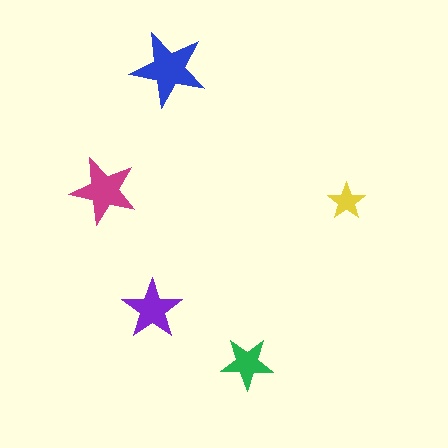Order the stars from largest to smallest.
the blue one, the magenta one, the purple one, the green one, the yellow one.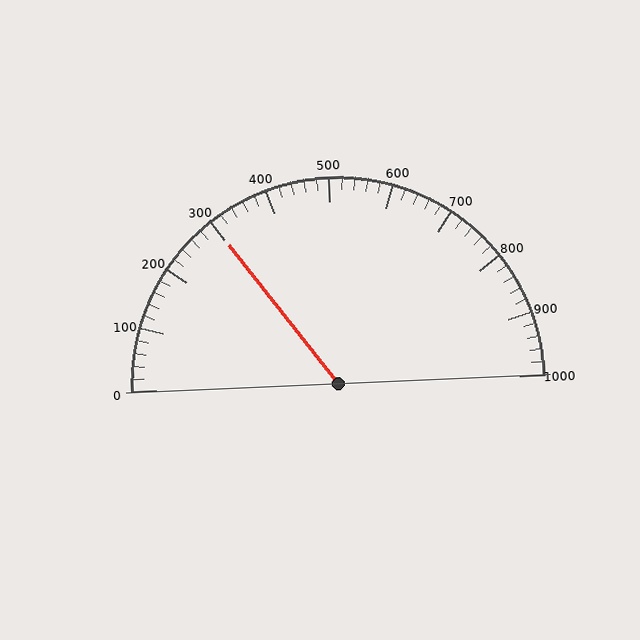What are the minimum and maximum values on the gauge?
The gauge ranges from 0 to 1000.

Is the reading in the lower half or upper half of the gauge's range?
The reading is in the lower half of the range (0 to 1000).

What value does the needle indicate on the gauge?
The needle indicates approximately 300.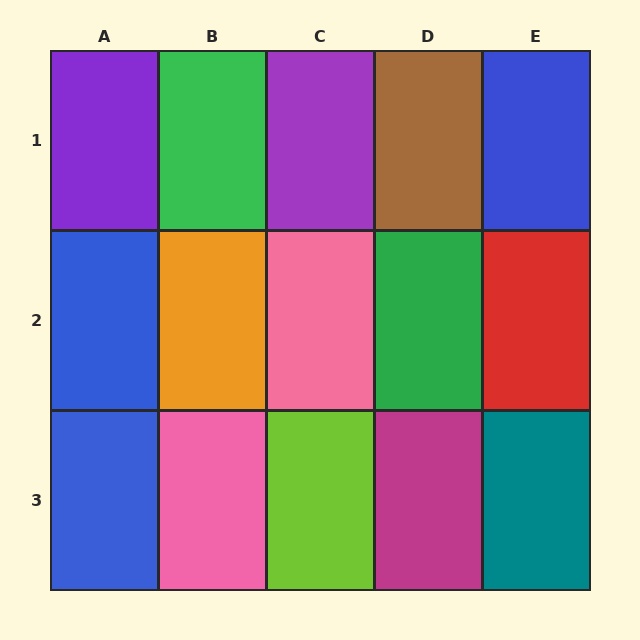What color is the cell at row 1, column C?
Purple.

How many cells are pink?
2 cells are pink.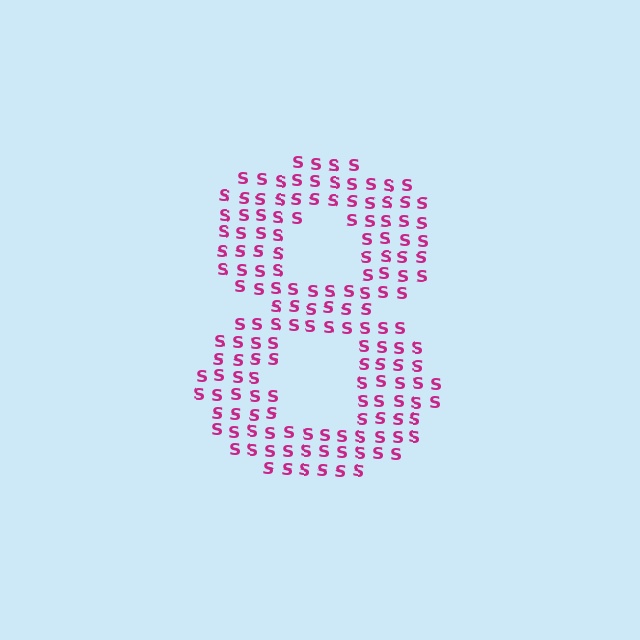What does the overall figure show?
The overall figure shows the digit 8.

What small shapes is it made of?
It is made of small letter S's.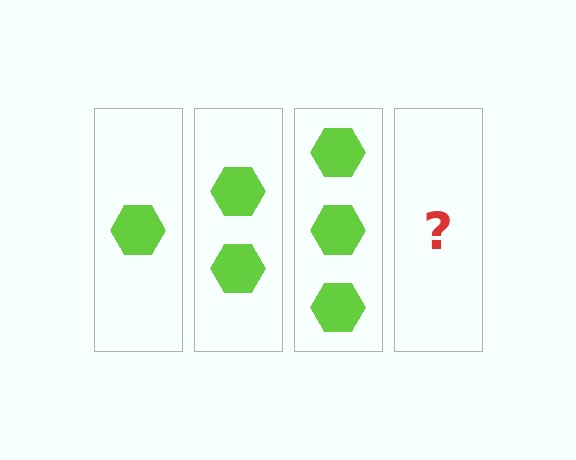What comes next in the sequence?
The next element should be 4 hexagons.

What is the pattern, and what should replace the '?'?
The pattern is that each step adds one more hexagon. The '?' should be 4 hexagons.